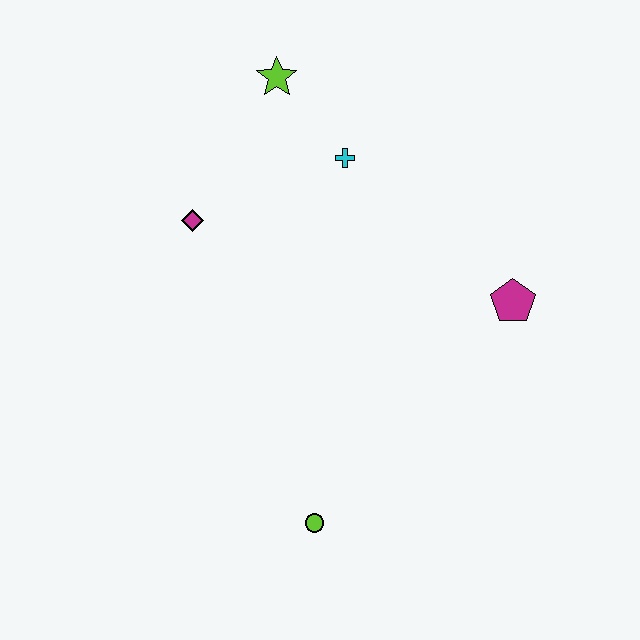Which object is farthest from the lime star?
The lime circle is farthest from the lime star.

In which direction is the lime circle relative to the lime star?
The lime circle is below the lime star.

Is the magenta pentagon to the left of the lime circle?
No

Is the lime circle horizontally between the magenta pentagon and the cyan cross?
No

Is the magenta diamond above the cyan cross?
No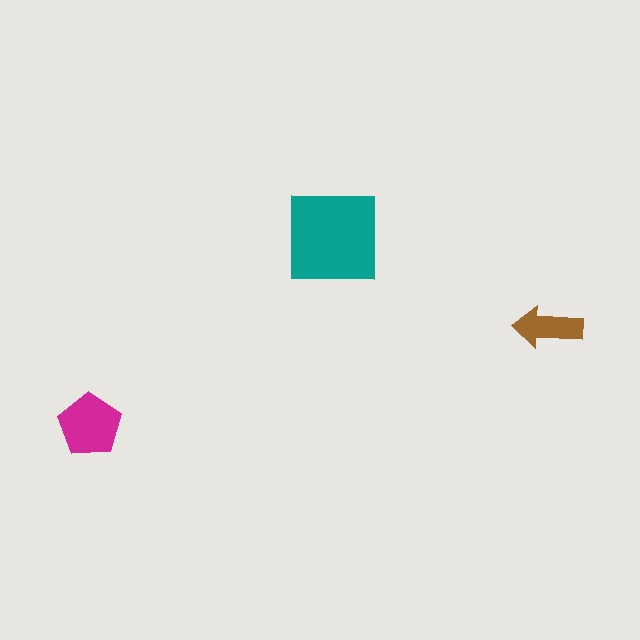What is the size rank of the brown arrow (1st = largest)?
3rd.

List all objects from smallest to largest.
The brown arrow, the magenta pentagon, the teal square.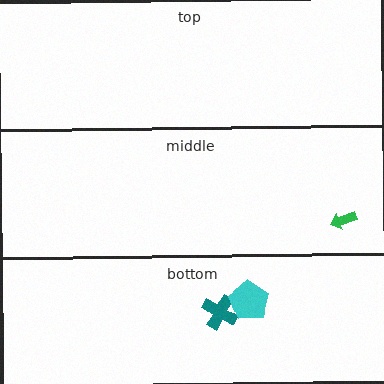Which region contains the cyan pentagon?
The bottom region.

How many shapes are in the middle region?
1.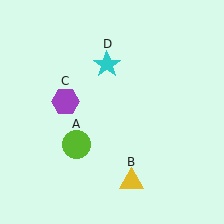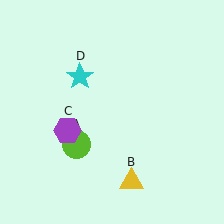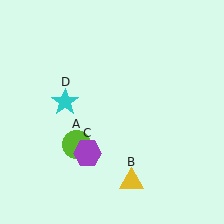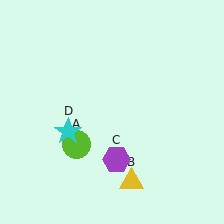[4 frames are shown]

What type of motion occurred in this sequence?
The purple hexagon (object C), cyan star (object D) rotated counterclockwise around the center of the scene.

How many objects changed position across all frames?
2 objects changed position: purple hexagon (object C), cyan star (object D).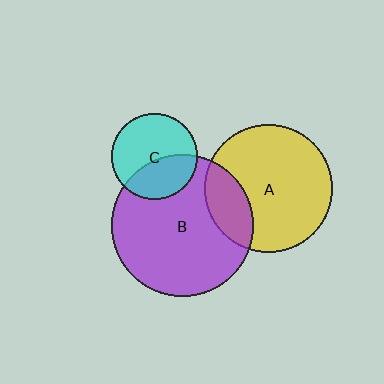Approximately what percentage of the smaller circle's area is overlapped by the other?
Approximately 20%.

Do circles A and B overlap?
Yes.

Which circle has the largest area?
Circle B (purple).